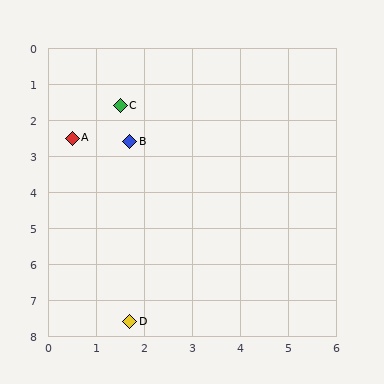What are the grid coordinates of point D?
Point D is at approximately (1.7, 7.6).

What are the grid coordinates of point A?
Point A is at approximately (0.5, 2.5).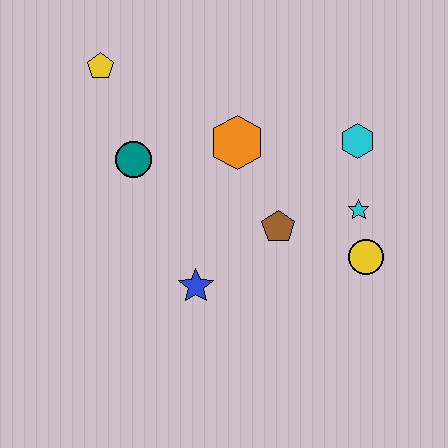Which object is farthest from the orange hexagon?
The yellow circle is farthest from the orange hexagon.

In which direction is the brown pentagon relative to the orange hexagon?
The brown pentagon is below the orange hexagon.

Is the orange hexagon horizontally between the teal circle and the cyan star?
Yes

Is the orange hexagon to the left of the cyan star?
Yes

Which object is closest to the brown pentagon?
The cyan star is closest to the brown pentagon.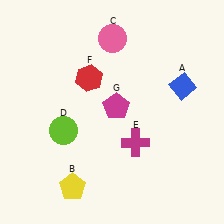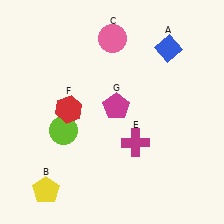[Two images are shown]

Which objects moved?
The objects that moved are: the blue diamond (A), the yellow pentagon (B), the red hexagon (F).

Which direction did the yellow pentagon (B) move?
The yellow pentagon (B) moved left.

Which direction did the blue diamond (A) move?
The blue diamond (A) moved up.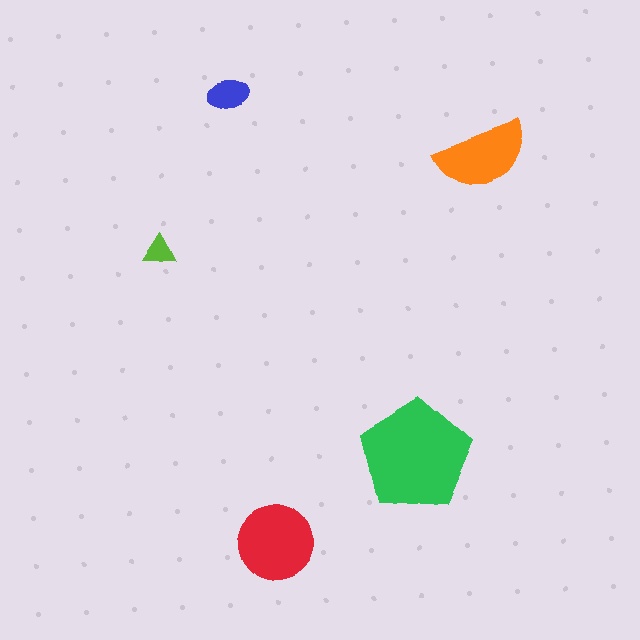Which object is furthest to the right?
The orange semicircle is rightmost.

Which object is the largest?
The green pentagon.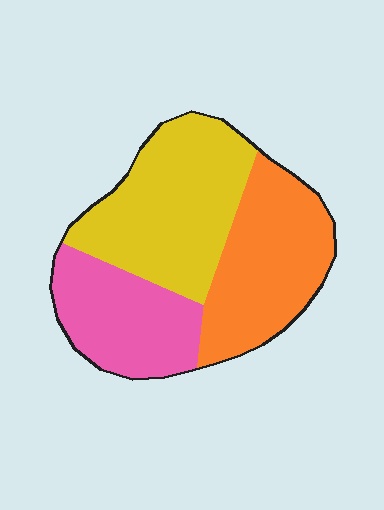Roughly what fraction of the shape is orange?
Orange takes up about one third (1/3) of the shape.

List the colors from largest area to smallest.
From largest to smallest: yellow, orange, pink.